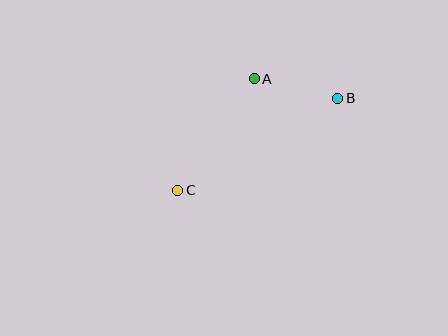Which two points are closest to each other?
Points A and B are closest to each other.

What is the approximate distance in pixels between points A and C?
The distance between A and C is approximately 135 pixels.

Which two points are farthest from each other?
Points B and C are farthest from each other.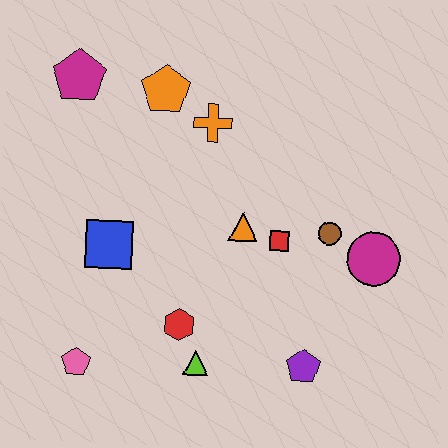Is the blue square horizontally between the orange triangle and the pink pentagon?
Yes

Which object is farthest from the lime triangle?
The magenta pentagon is farthest from the lime triangle.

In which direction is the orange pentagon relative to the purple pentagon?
The orange pentagon is above the purple pentagon.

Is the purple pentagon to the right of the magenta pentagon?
Yes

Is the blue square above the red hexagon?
Yes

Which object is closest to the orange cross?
The orange pentagon is closest to the orange cross.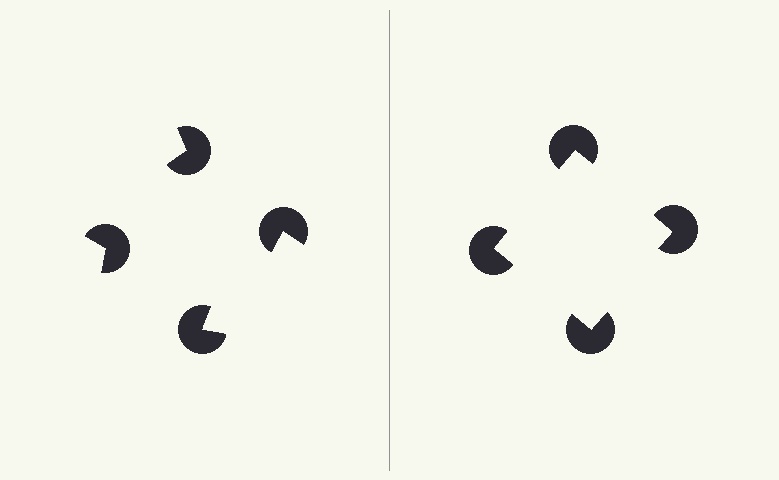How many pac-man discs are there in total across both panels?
8 — 4 on each side.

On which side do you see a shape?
An illusory square appears on the right side. On the left side the wedge cuts are rotated, so no coherent shape forms.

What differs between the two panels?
The pac-man discs are positioned identically on both sides; only the wedge orientations differ. On the right they align to a square; on the left they are misaligned.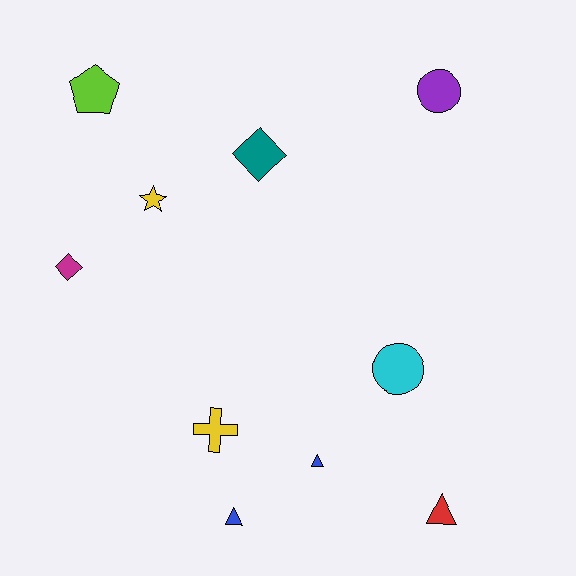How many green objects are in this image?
There are no green objects.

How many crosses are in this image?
There is 1 cross.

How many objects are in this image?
There are 10 objects.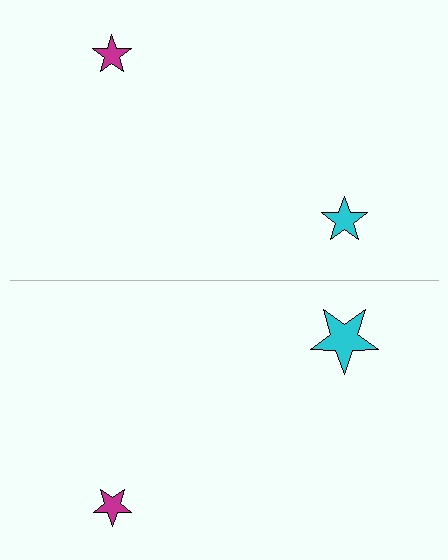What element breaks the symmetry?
The cyan star on the bottom side has a different size than its mirror counterpart.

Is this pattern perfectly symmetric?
No, the pattern is not perfectly symmetric. The cyan star on the bottom side has a different size than its mirror counterpart.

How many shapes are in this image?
There are 4 shapes in this image.